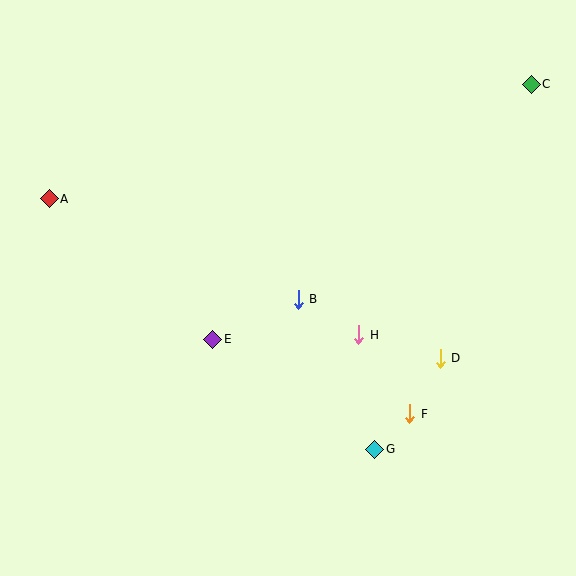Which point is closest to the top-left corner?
Point A is closest to the top-left corner.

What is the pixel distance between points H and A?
The distance between H and A is 338 pixels.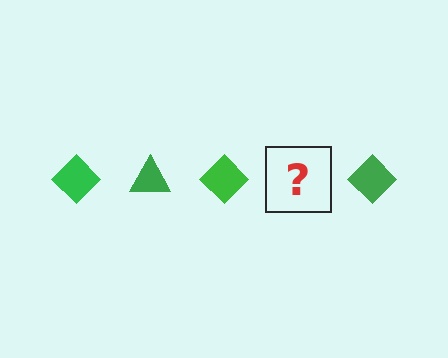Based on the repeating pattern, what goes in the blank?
The blank should be a green triangle.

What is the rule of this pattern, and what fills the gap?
The rule is that the pattern cycles through diamond, triangle shapes in green. The gap should be filled with a green triangle.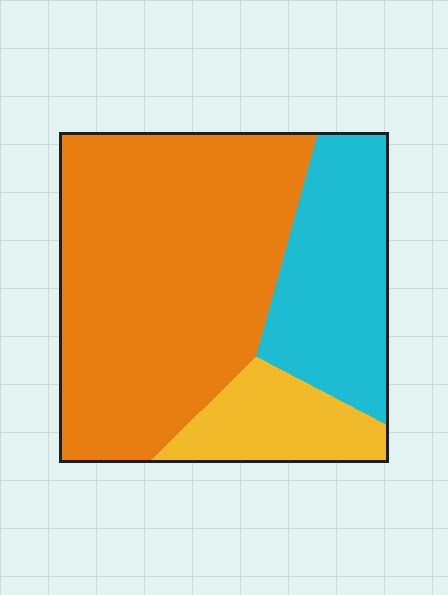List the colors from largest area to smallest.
From largest to smallest: orange, cyan, yellow.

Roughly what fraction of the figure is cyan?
Cyan covers roughly 25% of the figure.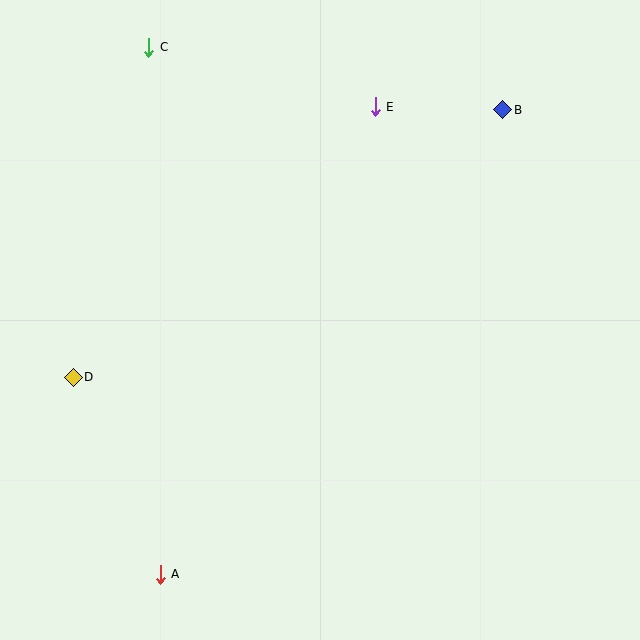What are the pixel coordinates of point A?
Point A is at (160, 574).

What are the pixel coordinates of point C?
Point C is at (149, 47).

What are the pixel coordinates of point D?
Point D is at (73, 377).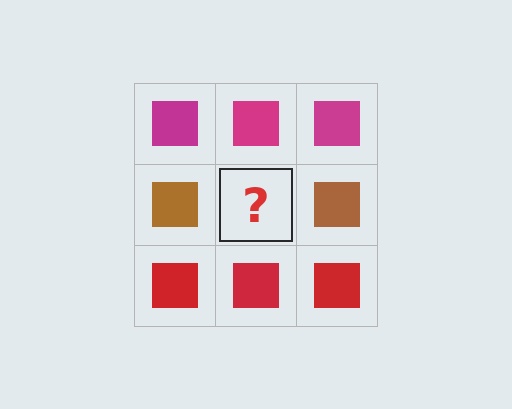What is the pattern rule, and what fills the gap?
The rule is that each row has a consistent color. The gap should be filled with a brown square.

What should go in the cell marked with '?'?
The missing cell should contain a brown square.